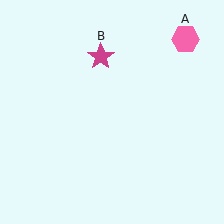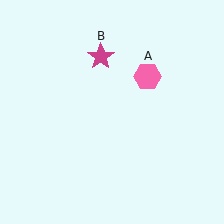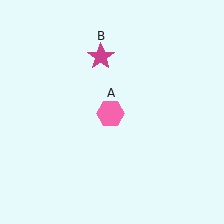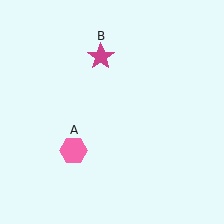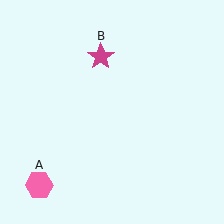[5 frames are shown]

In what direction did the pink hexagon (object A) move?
The pink hexagon (object A) moved down and to the left.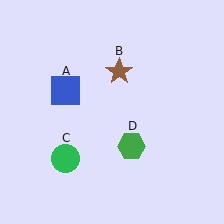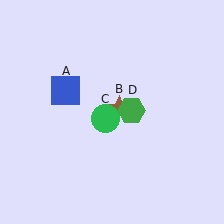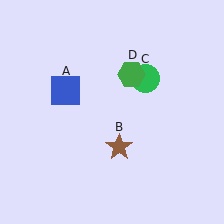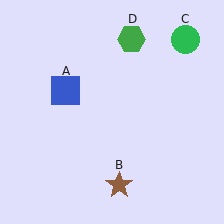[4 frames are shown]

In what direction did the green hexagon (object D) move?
The green hexagon (object D) moved up.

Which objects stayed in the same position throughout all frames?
Blue square (object A) remained stationary.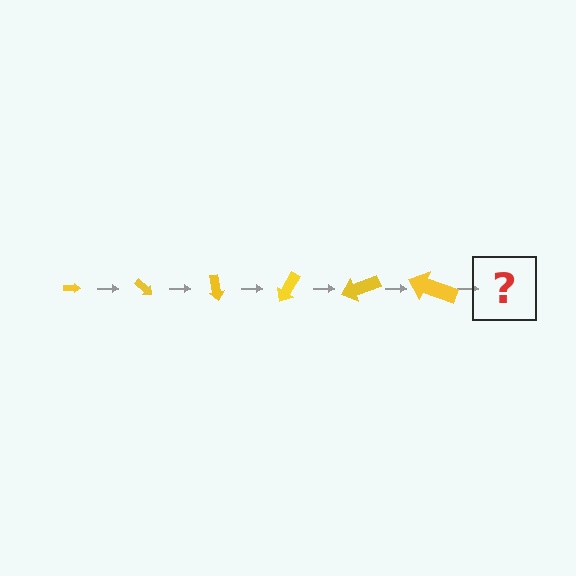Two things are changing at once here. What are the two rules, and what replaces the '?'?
The two rules are that the arrow grows larger each step and it rotates 40 degrees each step. The '?' should be an arrow, larger than the previous one and rotated 240 degrees from the start.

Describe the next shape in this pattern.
It should be an arrow, larger than the previous one and rotated 240 degrees from the start.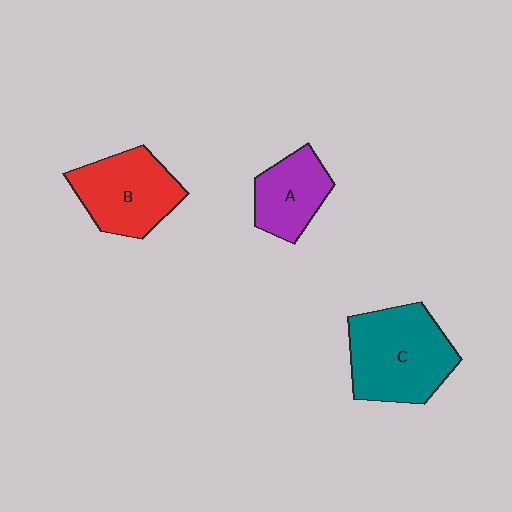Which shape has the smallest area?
Shape A (purple).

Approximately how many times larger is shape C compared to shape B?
Approximately 1.2 times.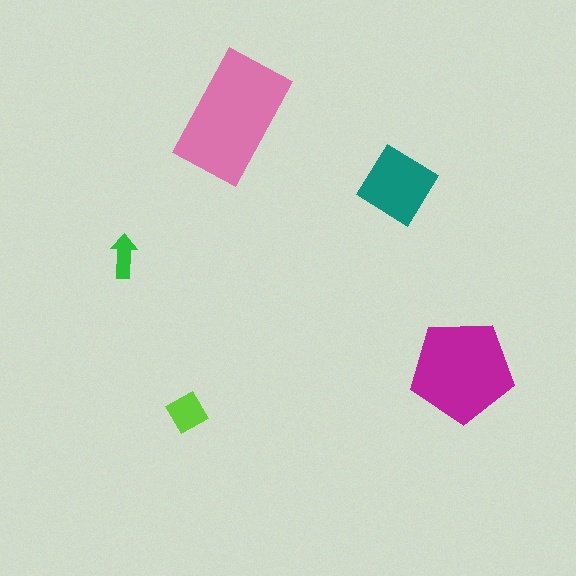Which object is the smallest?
The green arrow.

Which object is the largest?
The pink rectangle.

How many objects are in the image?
There are 5 objects in the image.